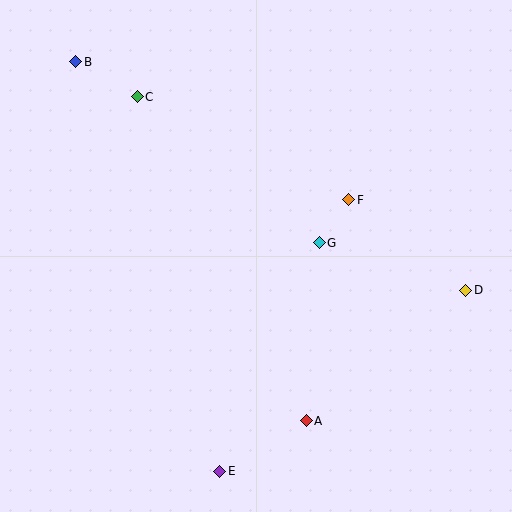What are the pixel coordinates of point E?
Point E is at (220, 471).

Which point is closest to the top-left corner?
Point B is closest to the top-left corner.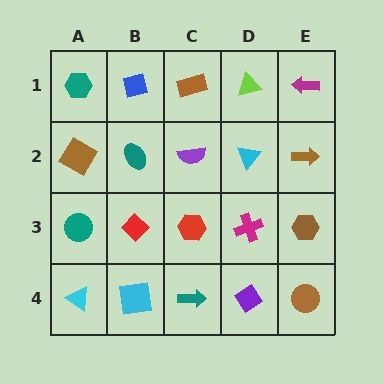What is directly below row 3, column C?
A teal arrow.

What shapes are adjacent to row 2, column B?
A blue square (row 1, column B), a red diamond (row 3, column B), a brown diamond (row 2, column A), a purple semicircle (row 2, column C).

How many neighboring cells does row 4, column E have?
2.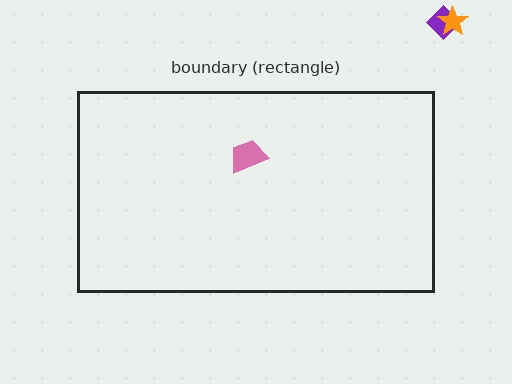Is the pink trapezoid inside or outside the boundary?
Inside.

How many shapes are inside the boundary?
1 inside, 2 outside.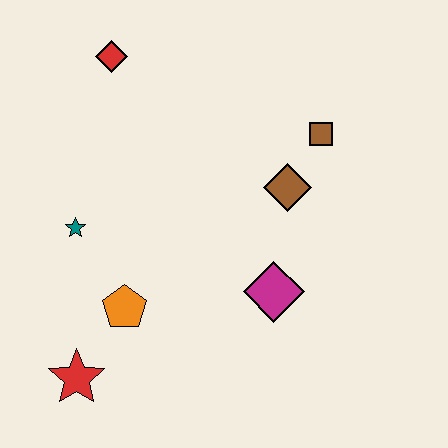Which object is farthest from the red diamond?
The red star is farthest from the red diamond.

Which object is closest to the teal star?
The orange pentagon is closest to the teal star.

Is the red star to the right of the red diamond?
No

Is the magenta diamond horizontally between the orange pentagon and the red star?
No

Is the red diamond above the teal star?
Yes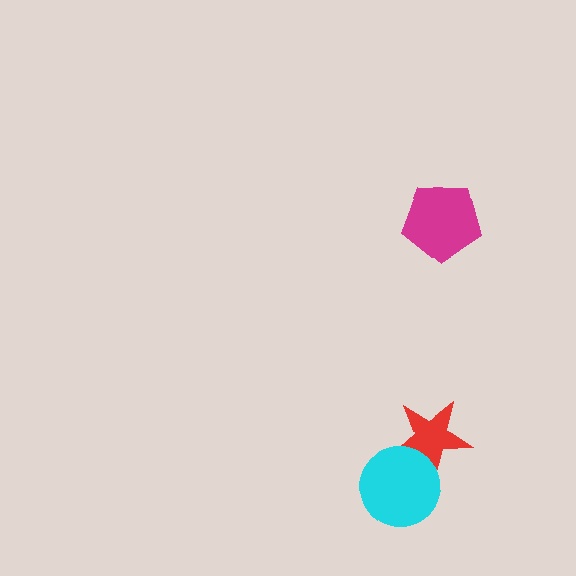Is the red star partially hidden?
Yes, it is partially covered by another shape.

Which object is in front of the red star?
The cyan circle is in front of the red star.